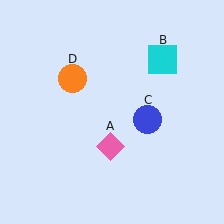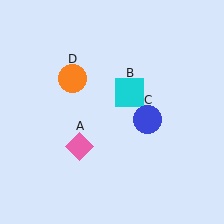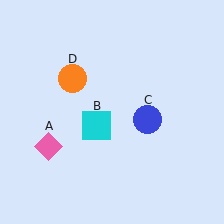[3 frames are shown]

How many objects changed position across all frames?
2 objects changed position: pink diamond (object A), cyan square (object B).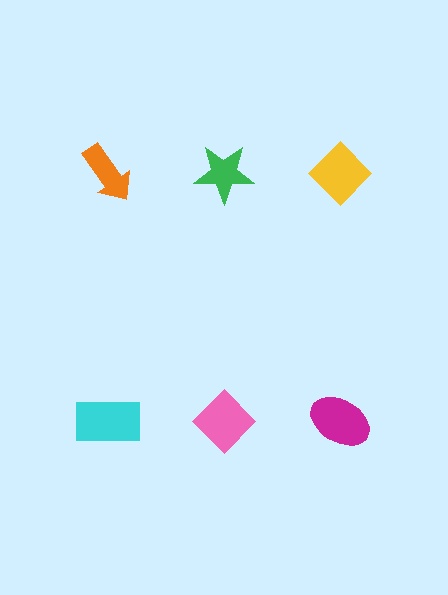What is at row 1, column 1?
An orange arrow.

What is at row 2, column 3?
A magenta ellipse.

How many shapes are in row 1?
3 shapes.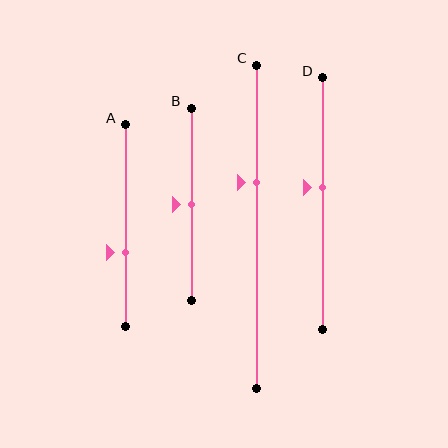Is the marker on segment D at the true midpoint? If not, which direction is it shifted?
No, the marker on segment D is shifted upward by about 7% of the segment length.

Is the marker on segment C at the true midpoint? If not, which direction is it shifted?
No, the marker on segment C is shifted upward by about 14% of the segment length.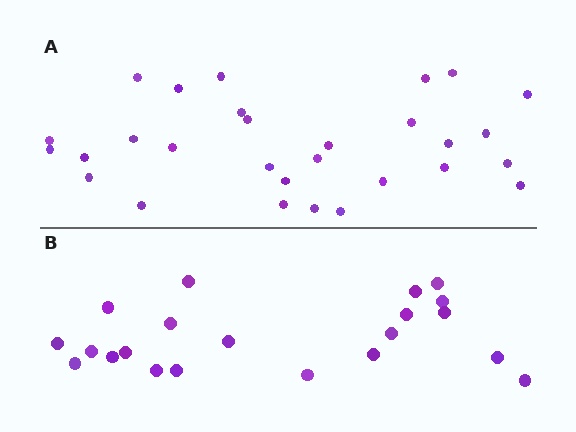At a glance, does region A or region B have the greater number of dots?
Region A (the top region) has more dots.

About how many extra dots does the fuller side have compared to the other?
Region A has roughly 8 or so more dots than region B.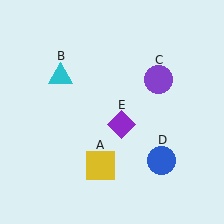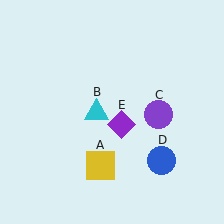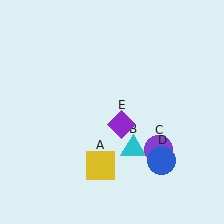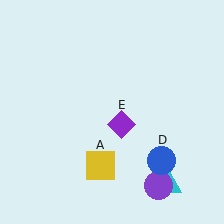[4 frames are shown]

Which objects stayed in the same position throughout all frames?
Yellow square (object A) and blue circle (object D) and purple diamond (object E) remained stationary.